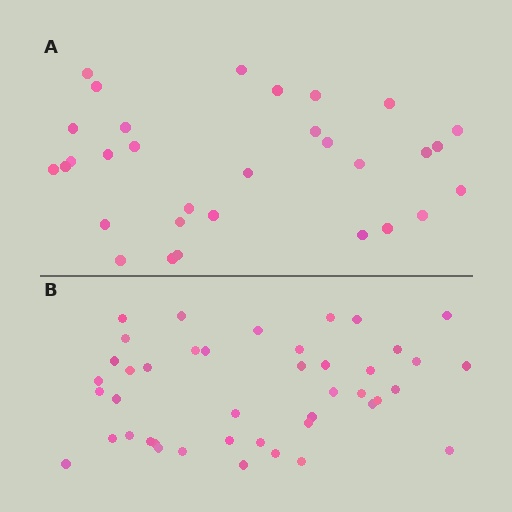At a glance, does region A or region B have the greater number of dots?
Region B (the bottom region) has more dots.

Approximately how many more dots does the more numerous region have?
Region B has roughly 12 or so more dots than region A.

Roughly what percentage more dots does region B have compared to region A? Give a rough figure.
About 40% more.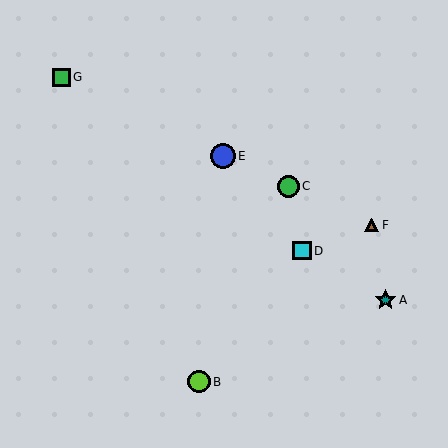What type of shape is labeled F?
Shape F is a brown triangle.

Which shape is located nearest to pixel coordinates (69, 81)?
The green square (labeled G) at (61, 77) is nearest to that location.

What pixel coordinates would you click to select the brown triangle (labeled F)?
Click at (372, 225) to select the brown triangle F.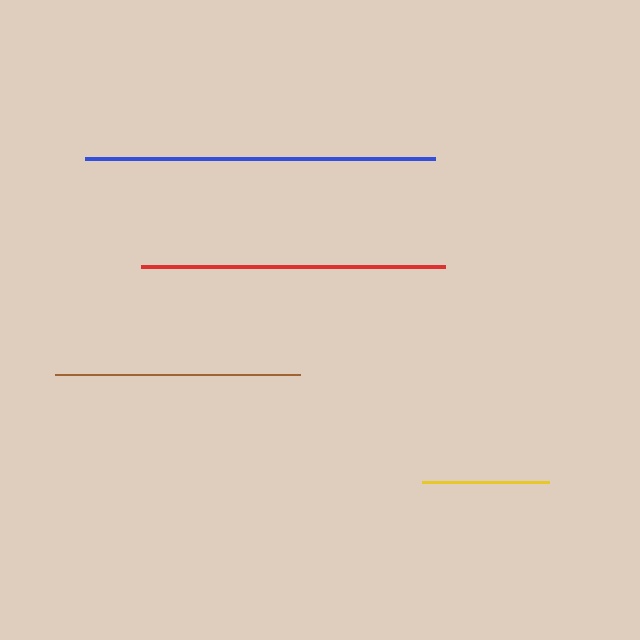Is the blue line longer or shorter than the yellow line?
The blue line is longer than the yellow line.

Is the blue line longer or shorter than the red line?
The blue line is longer than the red line.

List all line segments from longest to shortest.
From longest to shortest: blue, red, brown, yellow.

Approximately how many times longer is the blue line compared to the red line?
The blue line is approximately 1.2 times the length of the red line.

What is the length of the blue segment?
The blue segment is approximately 350 pixels long.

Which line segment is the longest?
The blue line is the longest at approximately 350 pixels.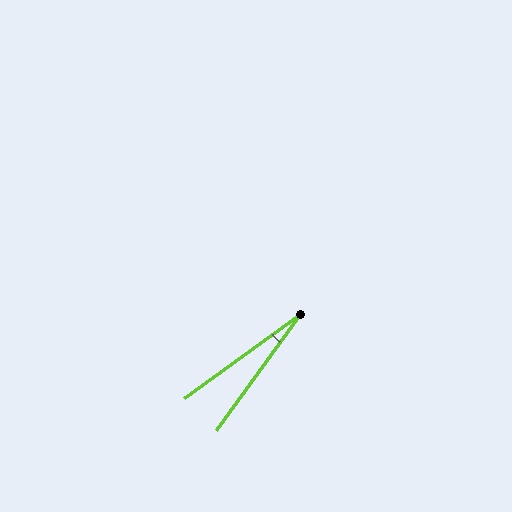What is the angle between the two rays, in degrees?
Approximately 18 degrees.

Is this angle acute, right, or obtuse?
It is acute.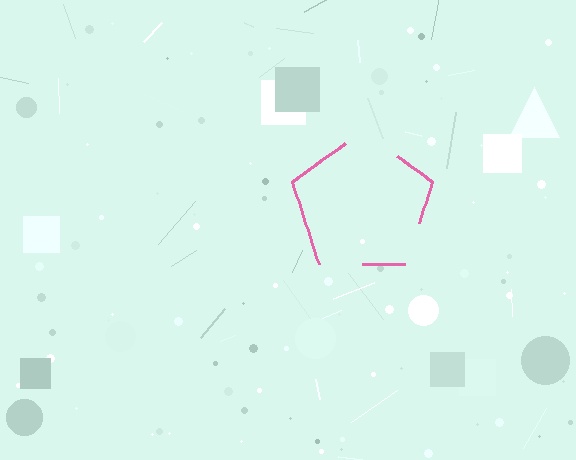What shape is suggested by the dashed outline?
The dashed outline suggests a pentagon.